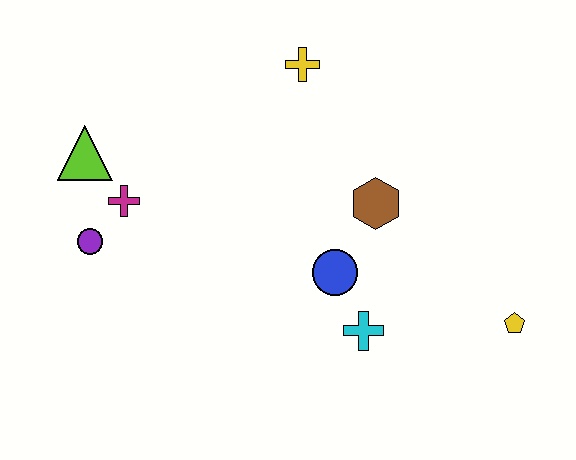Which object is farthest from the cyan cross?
The lime triangle is farthest from the cyan cross.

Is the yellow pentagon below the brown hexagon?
Yes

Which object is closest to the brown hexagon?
The blue circle is closest to the brown hexagon.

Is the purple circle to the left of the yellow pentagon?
Yes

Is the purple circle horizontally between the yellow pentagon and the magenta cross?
No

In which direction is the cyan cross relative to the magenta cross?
The cyan cross is to the right of the magenta cross.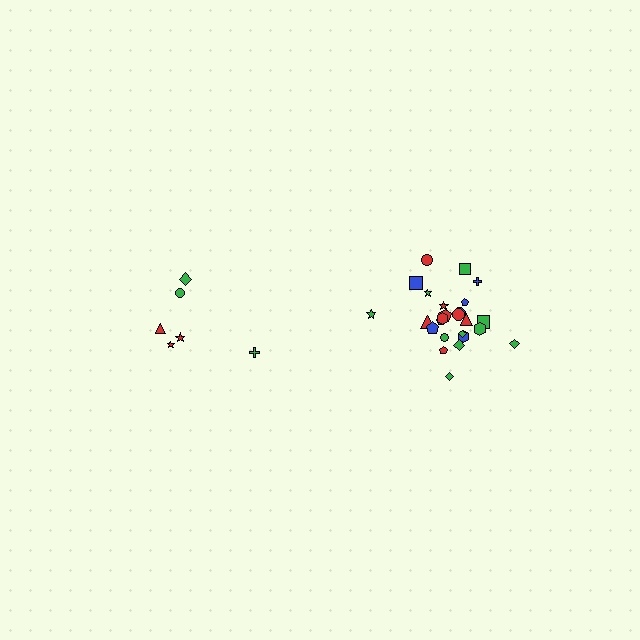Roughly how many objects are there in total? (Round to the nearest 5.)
Roughly 30 objects in total.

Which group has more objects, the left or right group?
The right group.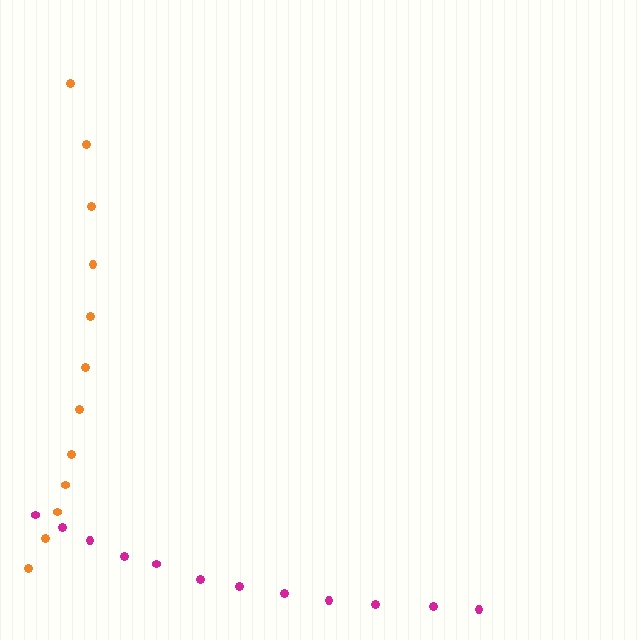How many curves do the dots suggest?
There are 2 distinct paths.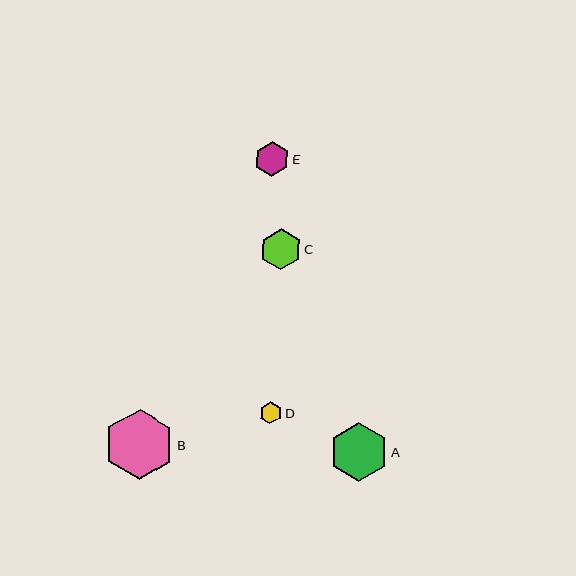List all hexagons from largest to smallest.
From largest to smallest: B, A, C, E, D.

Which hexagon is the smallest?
Hexagon D is the smallest with a size of approximately 22 pixels.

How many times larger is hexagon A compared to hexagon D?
Hexagon A is approximately 2.7 times the size of hexagon D.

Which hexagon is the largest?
Hexagon B is the largest with a size of approximately 70 pixels.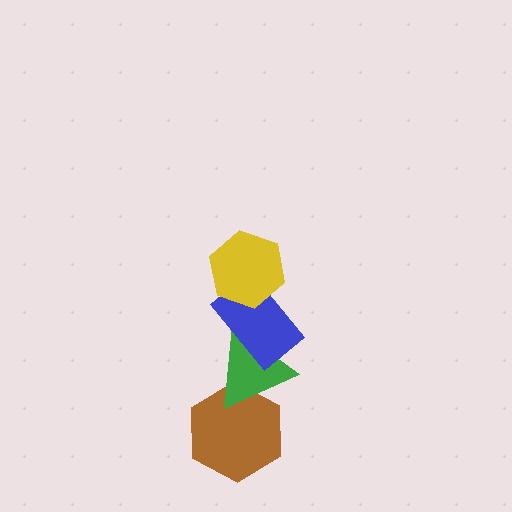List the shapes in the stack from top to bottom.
From top to bottom: the yellow hexagon, the blue rectangle, the green triangle, the brown hexagon.